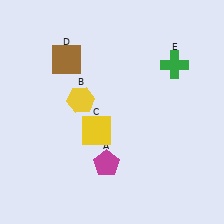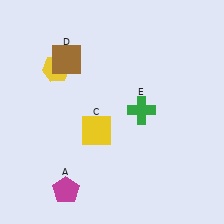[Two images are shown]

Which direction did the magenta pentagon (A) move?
The magenta pentagon (A) moved left.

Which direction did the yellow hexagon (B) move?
The yellow hexagon (B) moved up.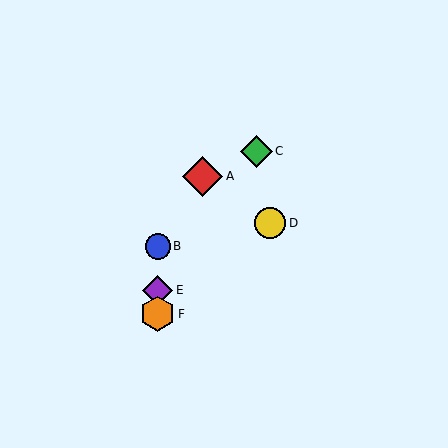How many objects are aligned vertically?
3 objects (B, E, F) are aligned vertically.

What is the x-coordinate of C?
Object C is at x≈256.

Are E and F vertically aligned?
Yes, both are at x≈158.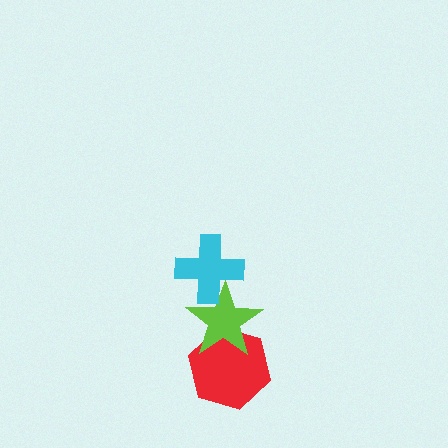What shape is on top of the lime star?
The cyan cross is on top of the lime star.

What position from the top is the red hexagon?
The red hexagon is 3rd from the top.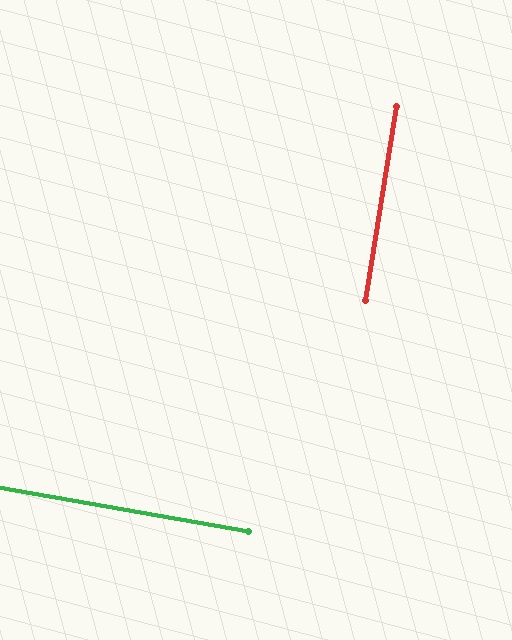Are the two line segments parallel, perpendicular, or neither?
Perpendicular — they meet at approximately 89°.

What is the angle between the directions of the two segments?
Approximately 89 degrees.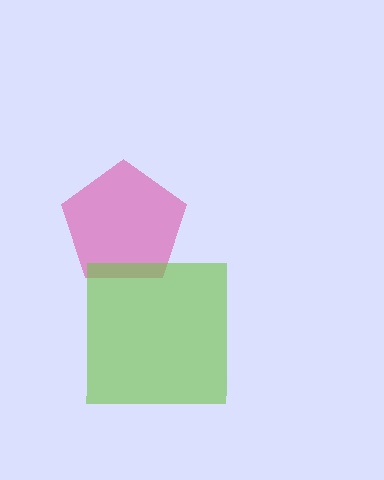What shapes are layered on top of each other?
The layered shapes are: a pink pentagon, a lime square.